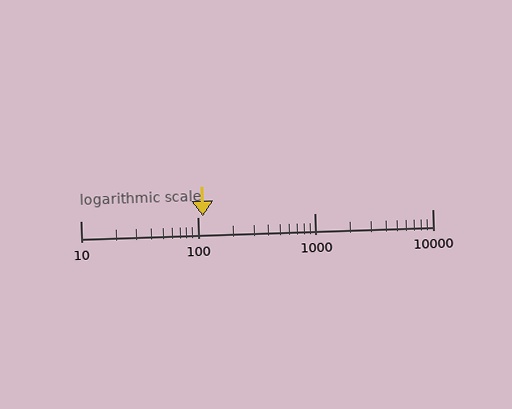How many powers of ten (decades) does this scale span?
The scale spans 3 decades, from 10 to 10000.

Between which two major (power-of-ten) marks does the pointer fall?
The pointer is between 100 and 1000.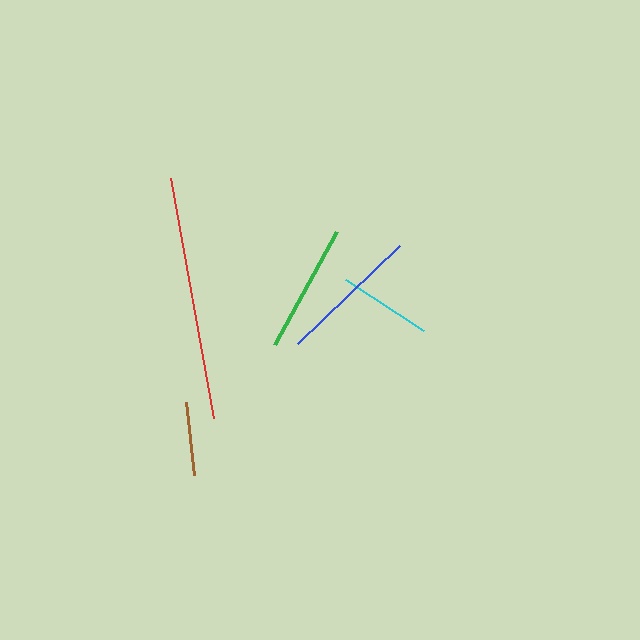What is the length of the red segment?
The red segment is approximately 244 pixels long.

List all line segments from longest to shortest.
From longest to shortest: red, blue, green, cyan, brown.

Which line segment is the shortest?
The brown line is the shortest at approximately 73 pixels.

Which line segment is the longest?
The red line is the longest at approximately 244 pixels.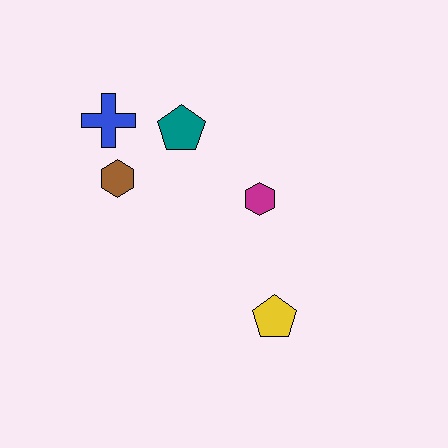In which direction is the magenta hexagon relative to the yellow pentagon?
The magenta hexagon is above the yellow pentagon.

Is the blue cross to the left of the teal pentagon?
Yes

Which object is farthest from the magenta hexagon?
The blue cross is farthest from the magenta hexagon.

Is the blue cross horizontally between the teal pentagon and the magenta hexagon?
No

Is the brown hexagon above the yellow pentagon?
Yes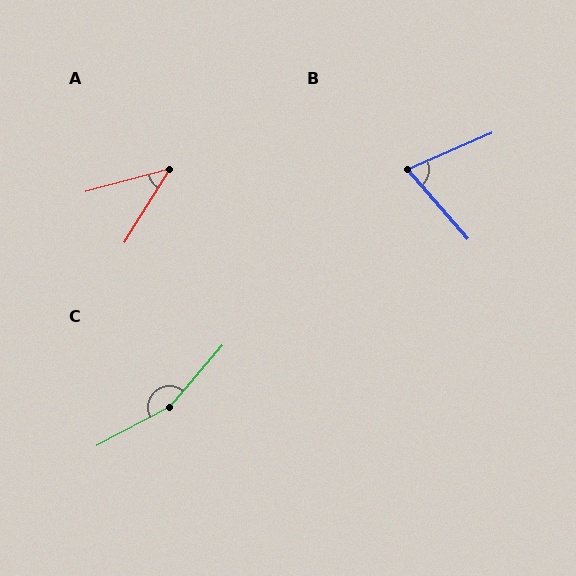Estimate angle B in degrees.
Approximately 72 degrees.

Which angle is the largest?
C, at approximately 158 degrees.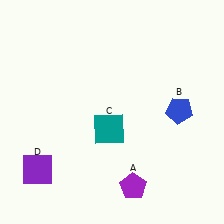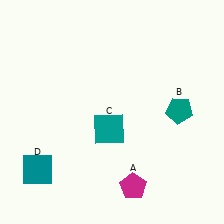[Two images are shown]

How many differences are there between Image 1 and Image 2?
There are 3 differences between the two images.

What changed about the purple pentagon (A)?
In Image 1, A is purple. In Image 2, it changed to magenta.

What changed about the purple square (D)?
In Image 1, D is purple. In Image 2, it changed to teal.